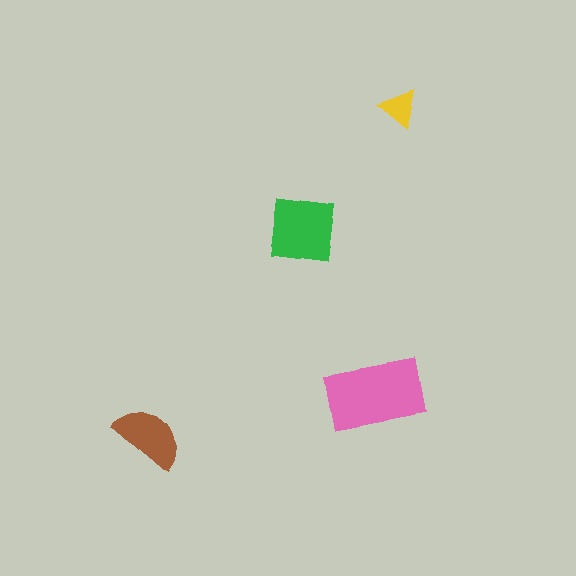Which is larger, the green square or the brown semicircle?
The green square.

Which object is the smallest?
The yellow triangle.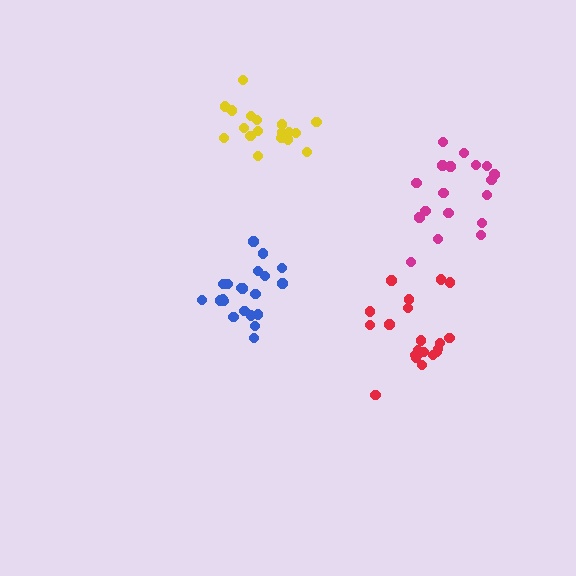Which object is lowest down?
The red cluster is bottommost.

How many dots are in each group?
Group 1: 18 dots, Group 2: 21 dots, Group 3: 21 dots, Group 4: 18 dots (78 total).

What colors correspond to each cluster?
The clusters are colored: yellow, blue, red, magenta.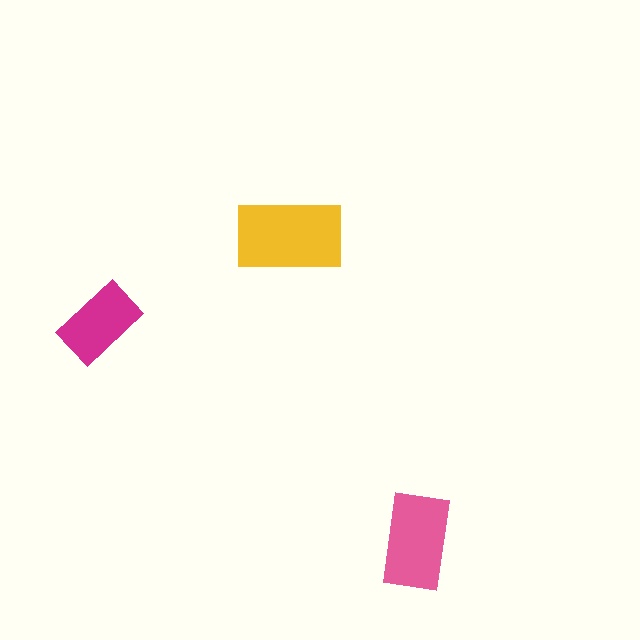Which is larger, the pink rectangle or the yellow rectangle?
The yellow one.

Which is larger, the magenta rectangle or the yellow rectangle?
The yellow one.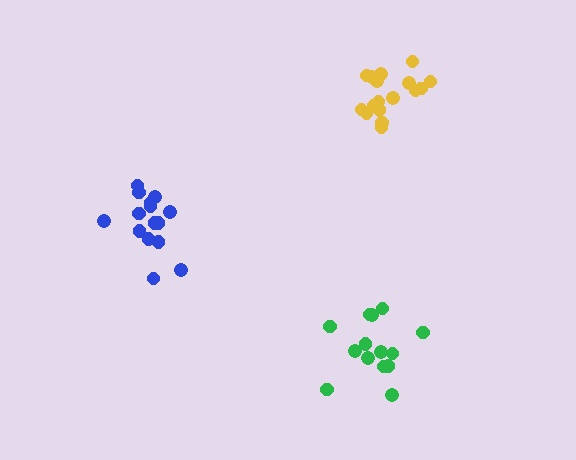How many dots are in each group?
Group 1: 15 dots, Group 2: 17 dots, Group 3: 14 dots (46 total).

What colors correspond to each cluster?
The clusters are colored: blue, yellow, green.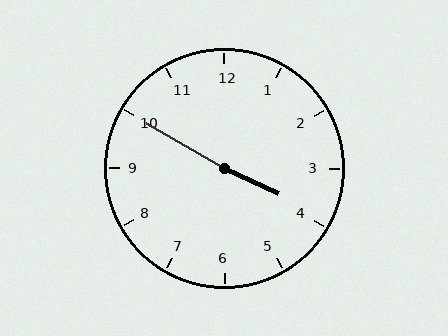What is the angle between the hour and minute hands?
Approximately 175 degrees.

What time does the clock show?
3:50.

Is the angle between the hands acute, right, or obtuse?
It is obtuse.